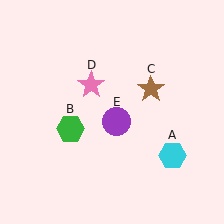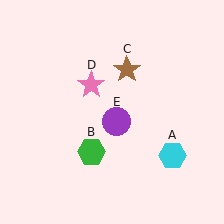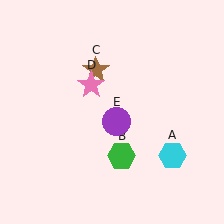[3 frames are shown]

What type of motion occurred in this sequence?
The green hexagon (object B), brown star (object C) rotated counterclockwise around the center of the scene.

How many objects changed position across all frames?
2 objects changed position: green hexagon (object B), brown star (object C).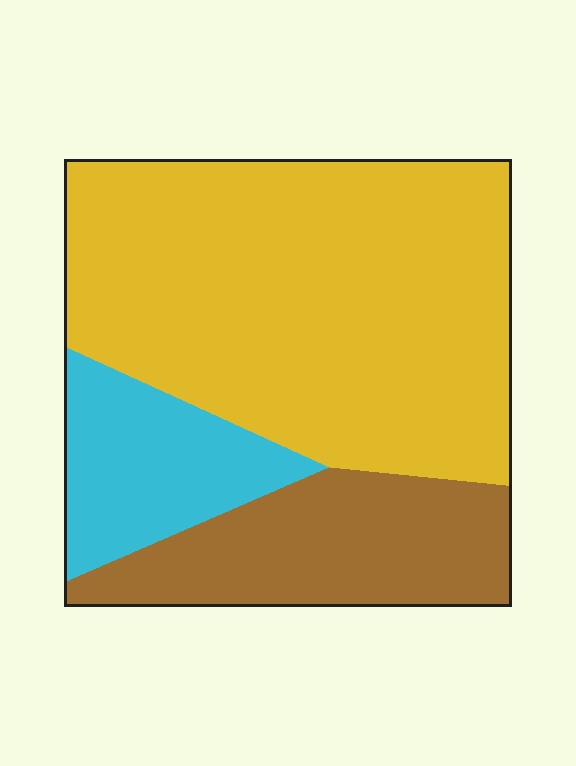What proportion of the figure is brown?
Brown covers 23% of the figure.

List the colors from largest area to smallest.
From largest to smallest: yellow, brown, cyan.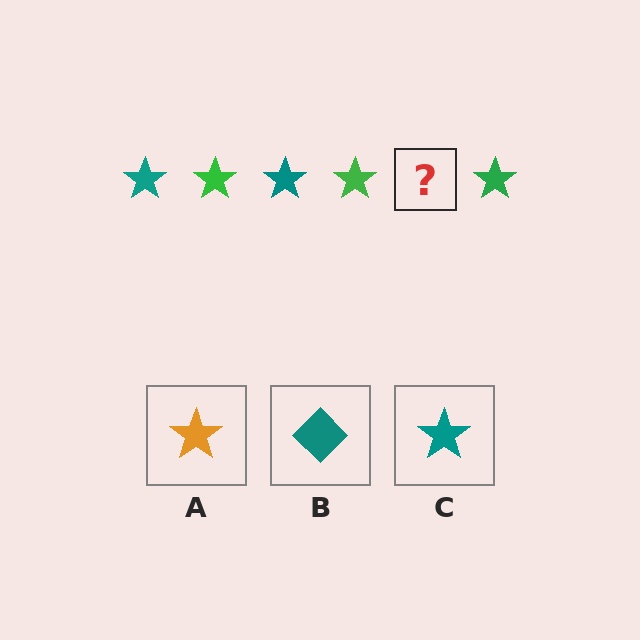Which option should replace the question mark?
Option C.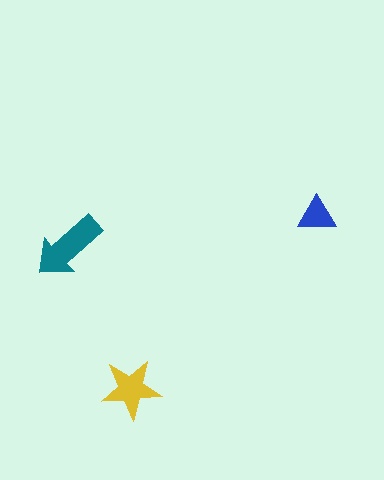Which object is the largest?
The teal arrow.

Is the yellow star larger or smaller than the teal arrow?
Smaller.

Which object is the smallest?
The blue triangle.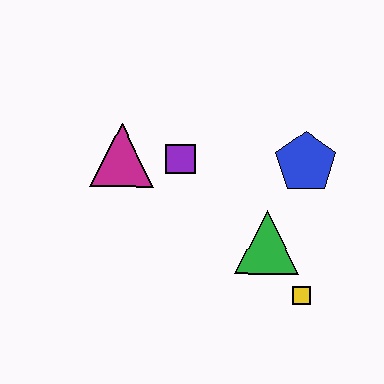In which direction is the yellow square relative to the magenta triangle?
The yellow square is to the right of the magenta triangle.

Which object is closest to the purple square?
The magenta triangle is closest to the purple square.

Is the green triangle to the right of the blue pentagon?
No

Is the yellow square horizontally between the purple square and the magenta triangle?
No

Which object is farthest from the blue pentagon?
The magenta triangle is farthest from the blue pentagon.